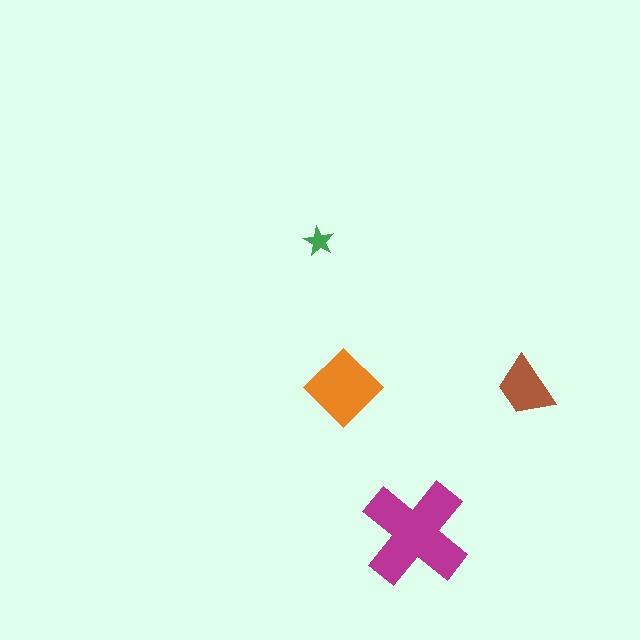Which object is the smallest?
The green star.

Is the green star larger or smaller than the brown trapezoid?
Smaller.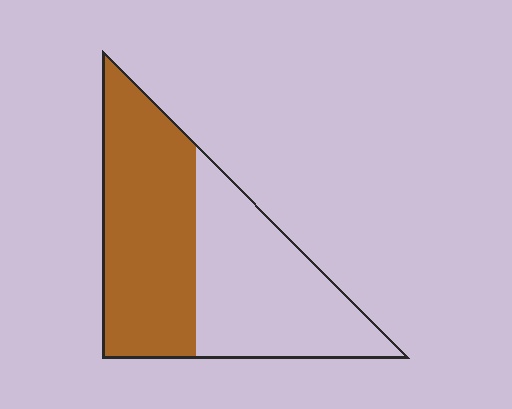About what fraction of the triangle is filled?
About one half (1/2).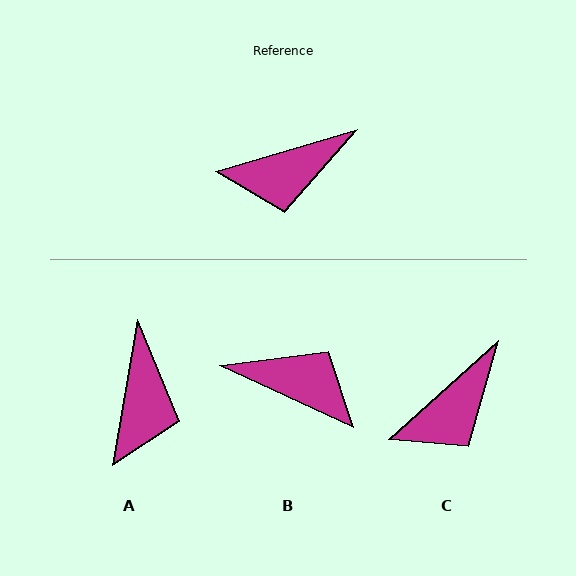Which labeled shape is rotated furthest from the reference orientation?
B, about 139 degrees away.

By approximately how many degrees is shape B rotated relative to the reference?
Approximately 139 degrees counter-clockwise.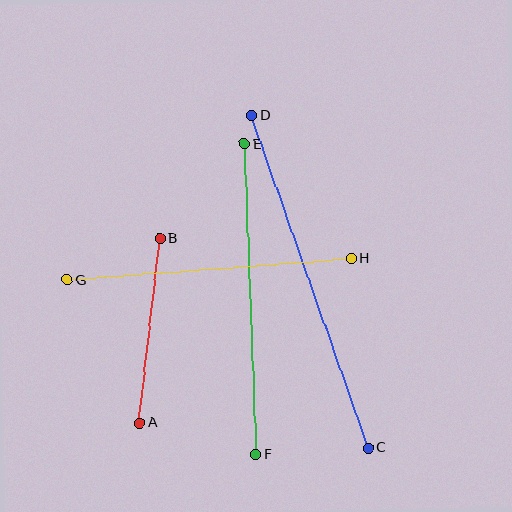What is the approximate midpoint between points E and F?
The midpoint is at approximately (250, 299) pixels.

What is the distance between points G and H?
The distance is approximately 285 pixels.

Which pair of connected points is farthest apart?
Points C and D are farthest apart.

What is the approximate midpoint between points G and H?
The midpoint is at approximately (209, 269) pixels.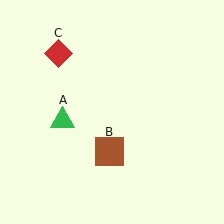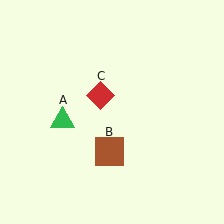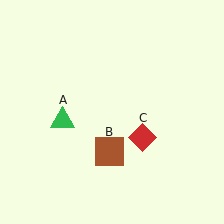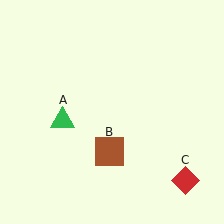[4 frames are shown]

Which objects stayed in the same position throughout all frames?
Green triangle (object A) and brown square (object B) remained stationary.